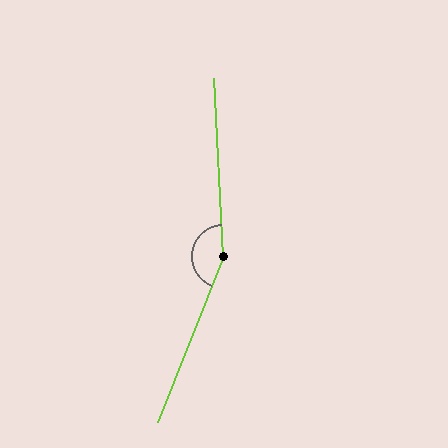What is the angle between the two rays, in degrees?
Approximately 155 degrees.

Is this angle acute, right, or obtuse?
It is obtuse.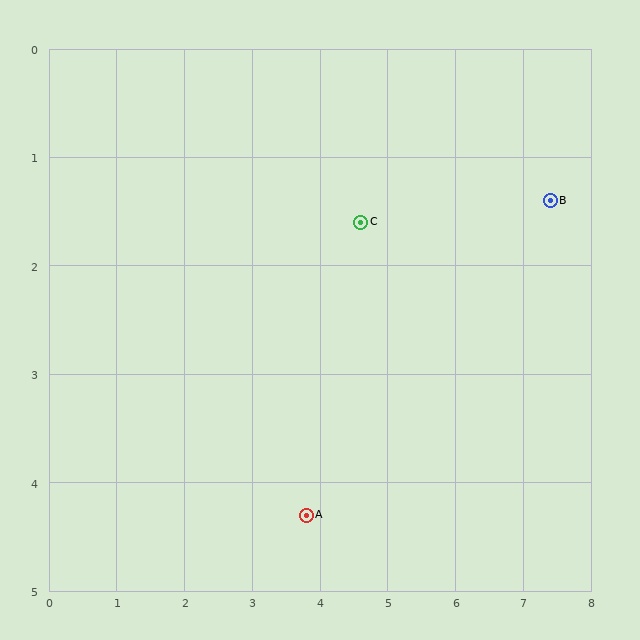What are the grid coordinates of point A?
Point A is at approximately (3.8, 4.3).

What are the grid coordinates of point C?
Point C is at approximately (4.6, 1.6).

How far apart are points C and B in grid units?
Points C and B are about 2.8 grid units apart.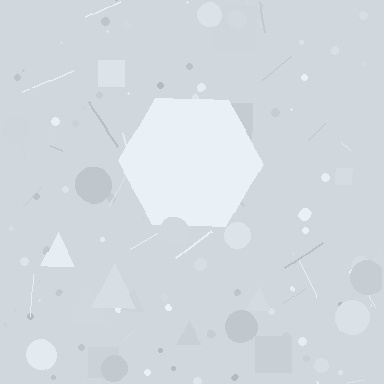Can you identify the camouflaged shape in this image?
The camouflaged shape is a hexagon.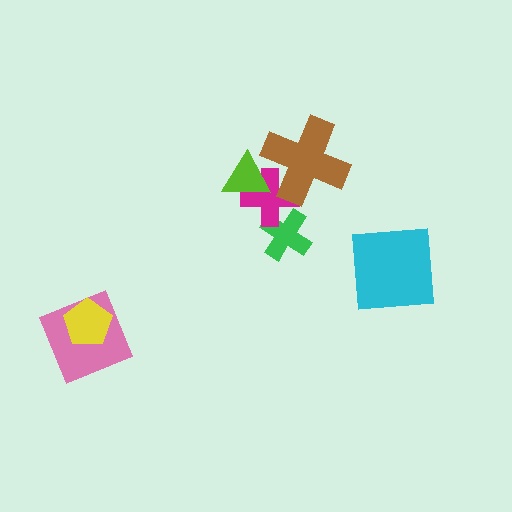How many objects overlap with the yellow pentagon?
1 object overlaps with the yellow pentagon.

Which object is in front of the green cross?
The magenta cross is in front of the green cross.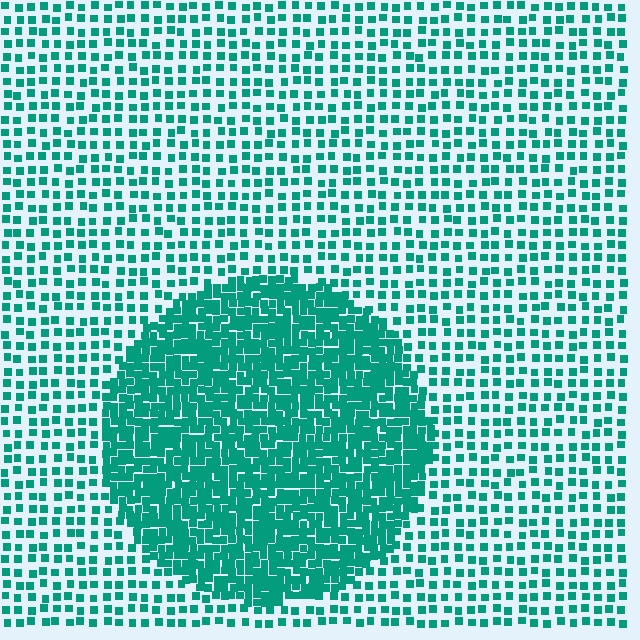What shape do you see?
I see a circle.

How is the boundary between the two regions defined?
The boundary is defined by a change in element density (approximately 2.5x ratio). All elements are the same color, size, and shape.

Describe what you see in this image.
The image contains small teal elements arranged at two different densities. A circle-shaped region is visible where the elements are more densely packed than the surrounding area.